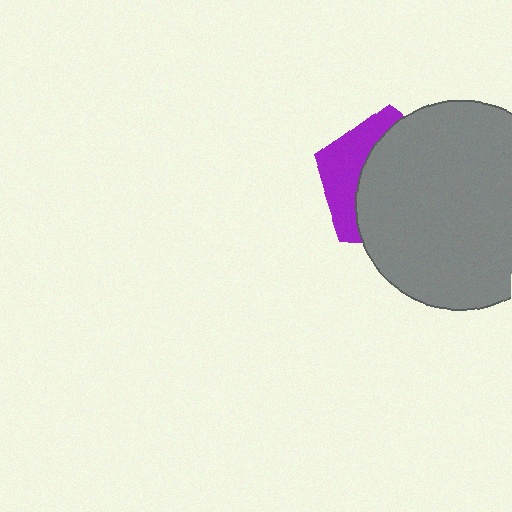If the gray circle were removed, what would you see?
You would see the complete purple pentagon.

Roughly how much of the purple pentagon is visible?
A small part of it is visible (roughly 32%).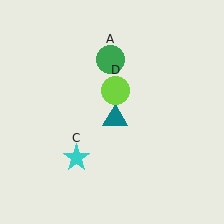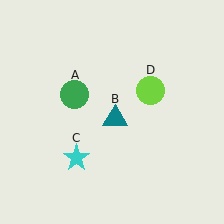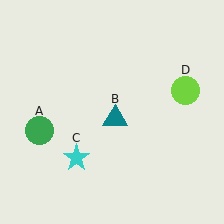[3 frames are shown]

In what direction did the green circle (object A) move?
The green circle (object A) moved down and to the left.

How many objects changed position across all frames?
2 objects changed position: green circle (object A), lime circle (object D).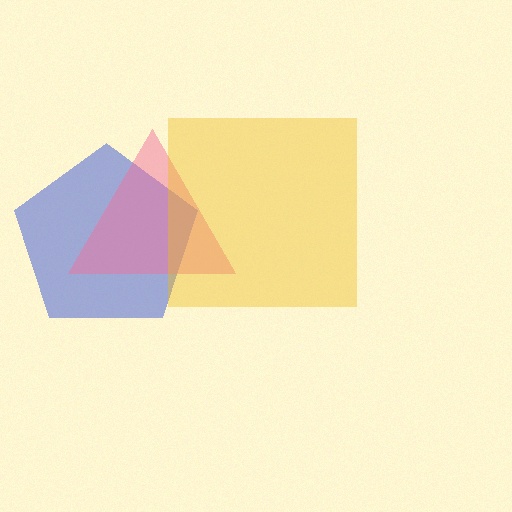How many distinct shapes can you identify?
There are 3 distinct shapes: a blue pentagon, a pink triangle, a yellow square.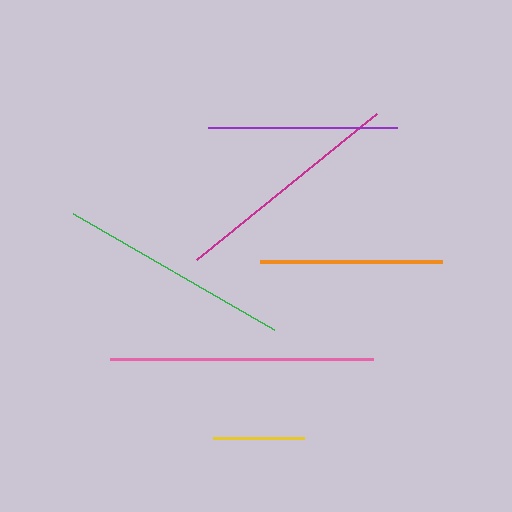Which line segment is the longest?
The pink line is the longest at approximately 263 pixels.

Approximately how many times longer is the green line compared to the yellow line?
The green line is approximately 2.5 times the length of the yellow line.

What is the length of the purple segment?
The purple segment is approximately 190 pixels long.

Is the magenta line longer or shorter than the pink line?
The pink line is longer than the magenta line.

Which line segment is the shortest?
The yellow line is the shortest at approximately 91 pixels.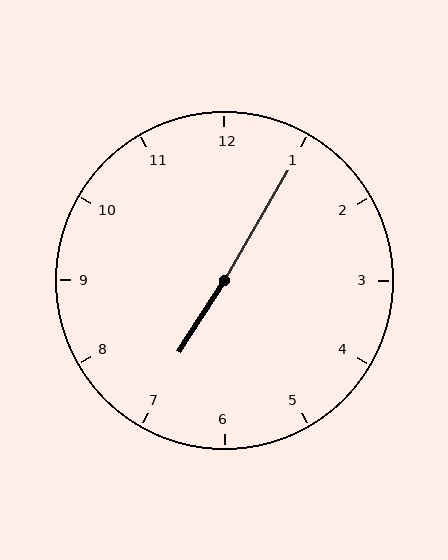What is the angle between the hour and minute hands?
Approximately 178 degrees.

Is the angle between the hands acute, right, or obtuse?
It is obtuse.